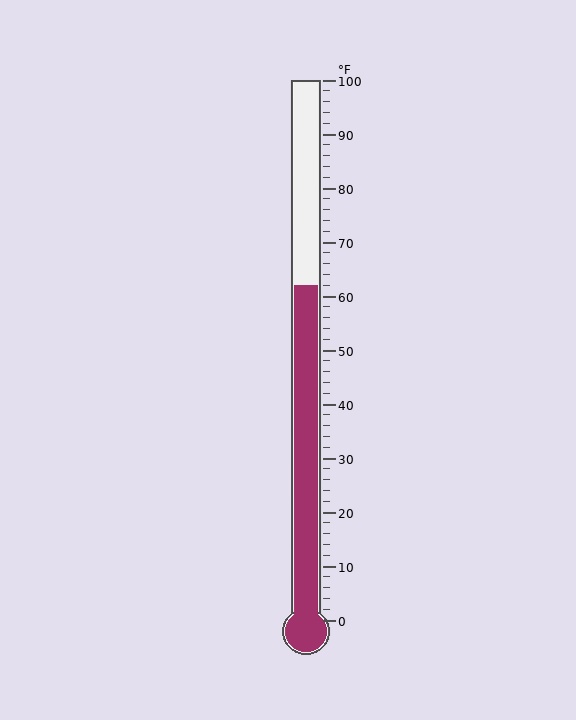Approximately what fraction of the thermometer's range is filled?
The thermometer is filled to approximately 60% of its range.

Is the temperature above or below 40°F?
The temperature is above 40°F.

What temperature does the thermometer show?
The thermometer shows approximately 62°F.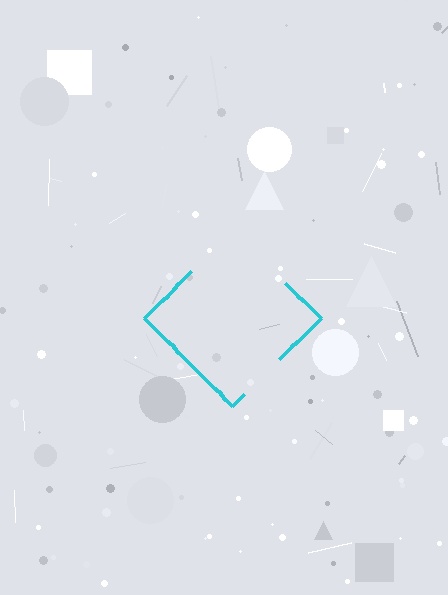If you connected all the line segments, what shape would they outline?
They would outline a diamond.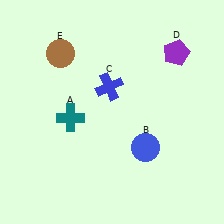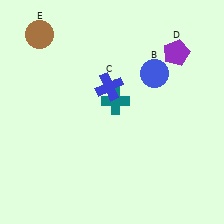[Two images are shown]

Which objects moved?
The objects that moved are: the teal cross (A), the blue circle (B), the brown circle (E).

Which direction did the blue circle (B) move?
The blue circle (B) moved up.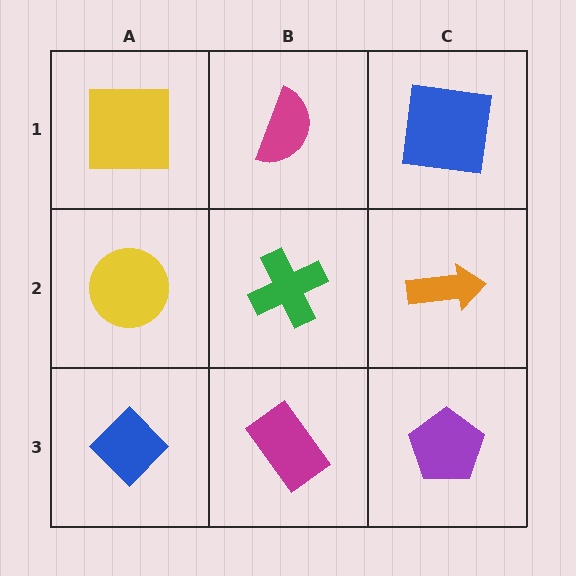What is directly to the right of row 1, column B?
A blue square.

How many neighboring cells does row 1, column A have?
2.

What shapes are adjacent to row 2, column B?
A magenta semicircle (row 1, column B), a magenta rectangle (row 3, column B), a yellow circle (row 2, column A), an orange arrow (row 2, column C).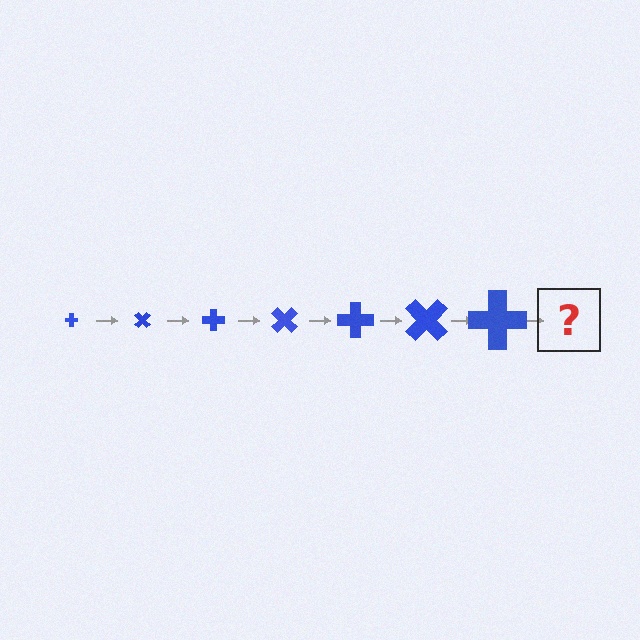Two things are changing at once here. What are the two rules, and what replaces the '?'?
The two rules are that the cross grows larger each step and it rotates 45 degrees each step. The '?' should be a cross, larger than the previous one and rotated 315 degrees from the start.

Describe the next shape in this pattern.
It should be a cross, larger than the previous one and rotated 315 degrees from the start.